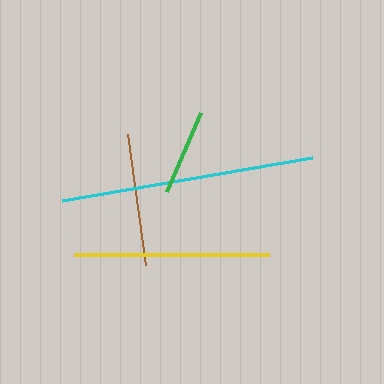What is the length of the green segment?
The green segment is approximately 86 pixels long.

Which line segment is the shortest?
The green line is the shortest at approximately 86 pixels.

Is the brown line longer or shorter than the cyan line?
The cyan line is longer than the brown line.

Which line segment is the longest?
The cyan line is the longest at approximately 253 pixels.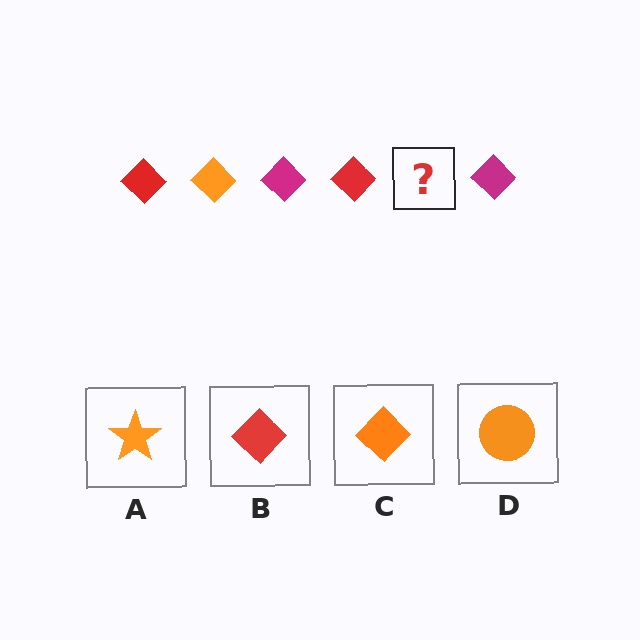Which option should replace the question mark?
Option C.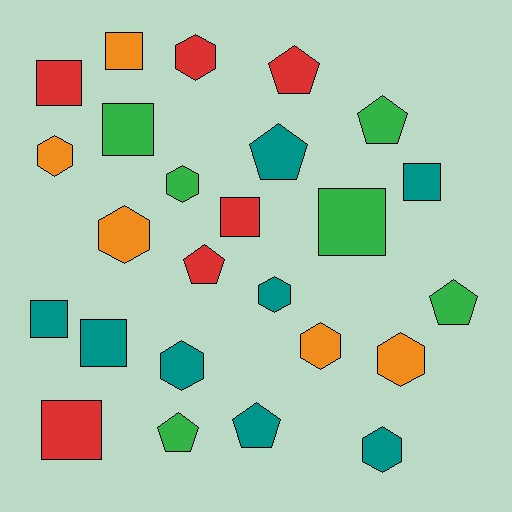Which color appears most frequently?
Teal, with 8 objects.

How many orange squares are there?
There is 1 orange square.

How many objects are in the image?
There are 25 objects.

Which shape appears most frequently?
Square, with 9 objects.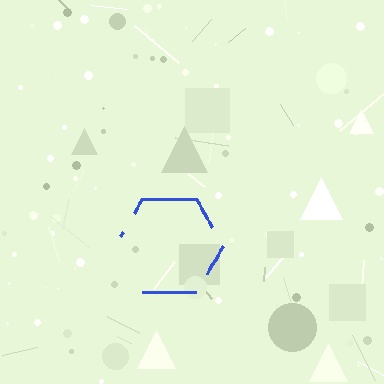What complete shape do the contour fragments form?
The contour fragments form a hexagon.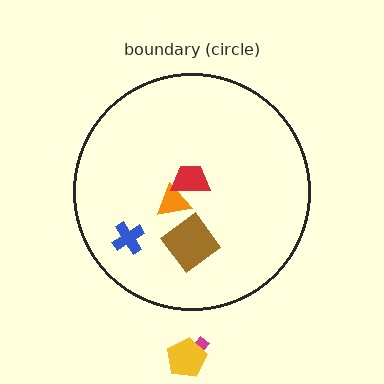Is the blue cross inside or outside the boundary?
Inside.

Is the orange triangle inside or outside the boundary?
Inside.